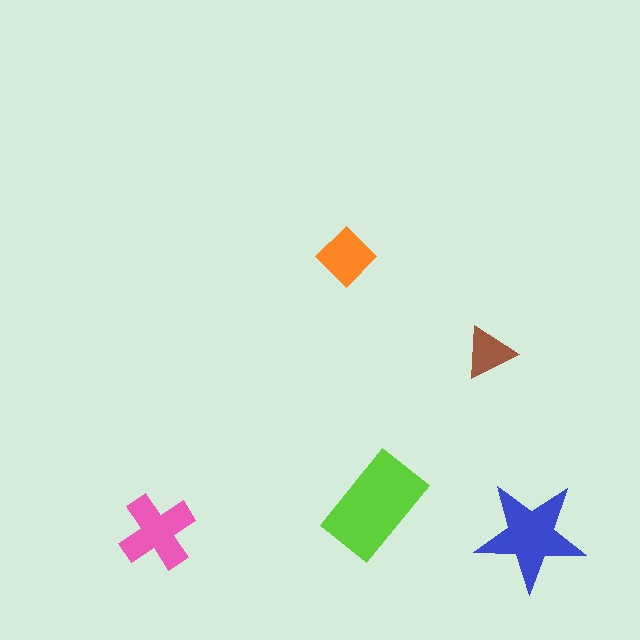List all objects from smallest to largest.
The brown triangle, the orange diamond, the pink cross, the blue star, the lime rectangle.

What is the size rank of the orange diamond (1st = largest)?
4th.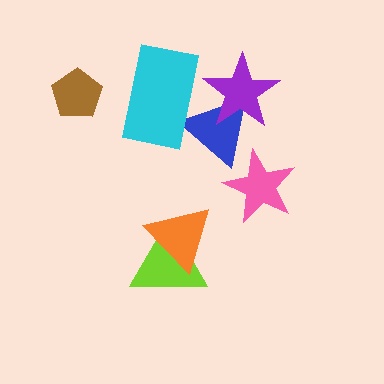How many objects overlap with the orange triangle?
1 object overlaps with the orange triangle.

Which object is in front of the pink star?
The blue triangle is in front of the pink star.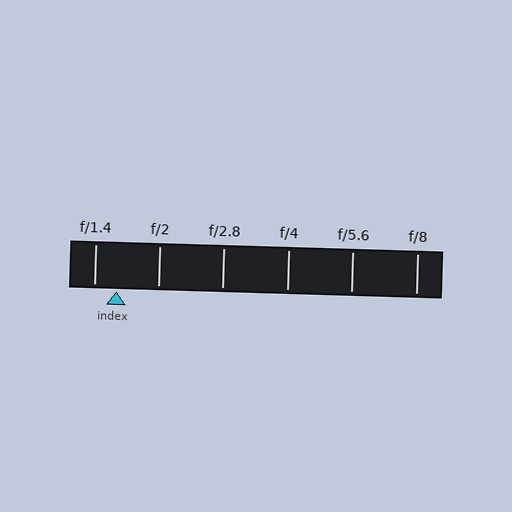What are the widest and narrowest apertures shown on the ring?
The widest aperture shown is f/1.4 and the narrowest is f/8.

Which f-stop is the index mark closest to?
The index mark is closest to f/1.4.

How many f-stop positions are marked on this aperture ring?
There are 6 f-stop positions marked.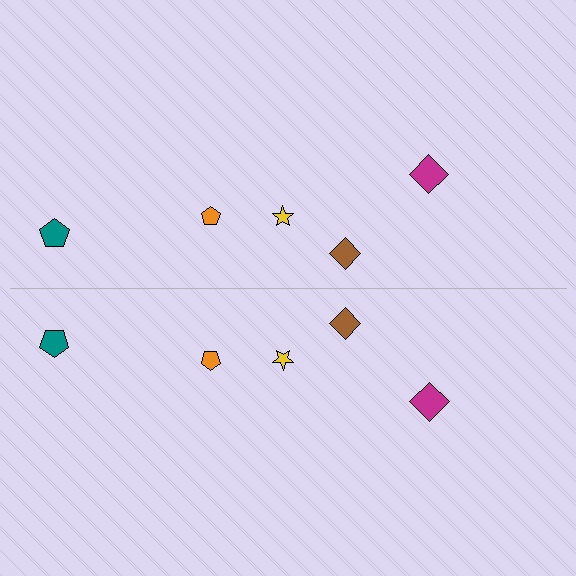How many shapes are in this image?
There are 10 shapes in this image.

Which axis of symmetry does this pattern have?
The pattern has a horizontal axis of symmetry running through the center of the image.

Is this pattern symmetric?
Yes, this pattern has bilateral (reflection) symmetry.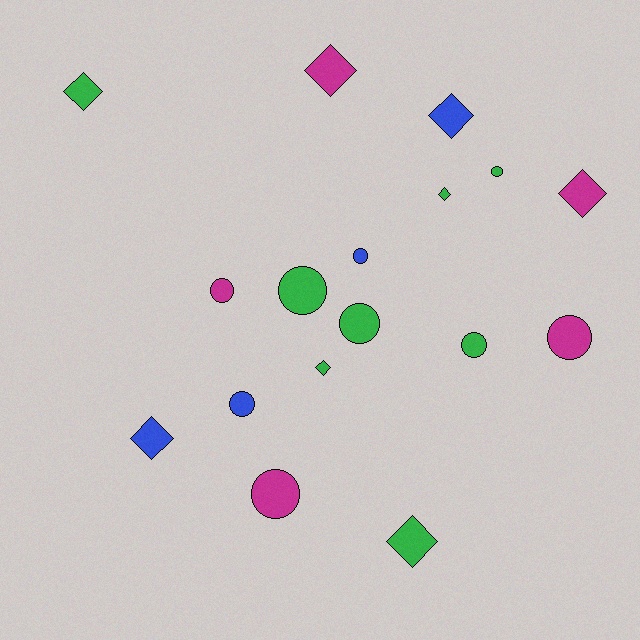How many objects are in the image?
There are 17 objects.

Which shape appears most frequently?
Circle, with 9 objects.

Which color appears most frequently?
Green, with 8 objects.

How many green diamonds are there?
There are 4 green diamonds.